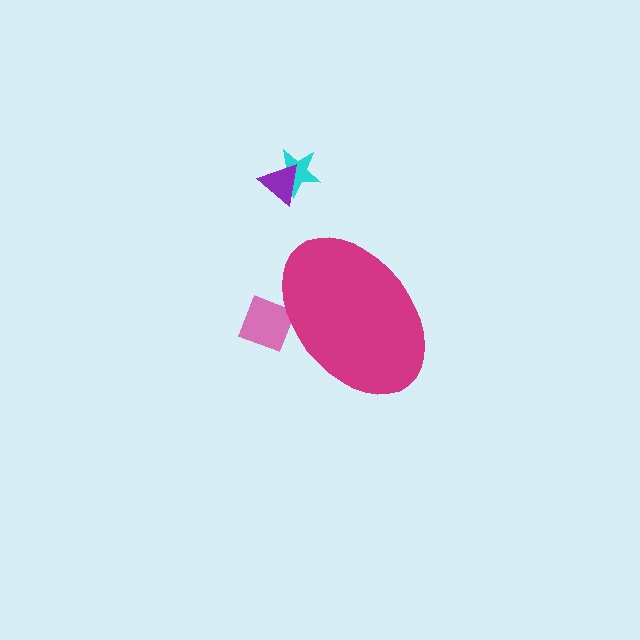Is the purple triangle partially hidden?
No, the purple triangle is fully visible.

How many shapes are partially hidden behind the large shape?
1 shape is partially hidden.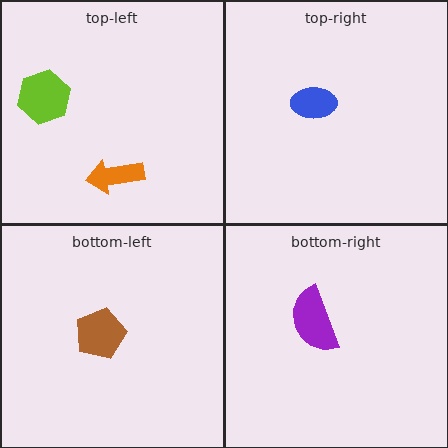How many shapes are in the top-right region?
1.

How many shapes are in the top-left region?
2.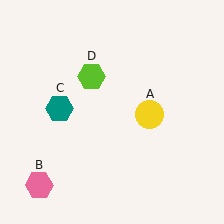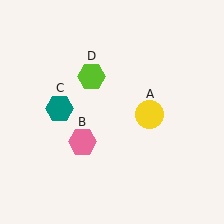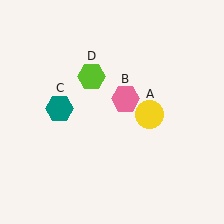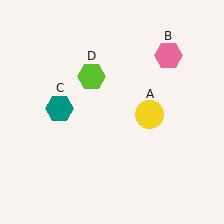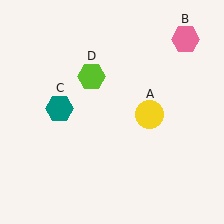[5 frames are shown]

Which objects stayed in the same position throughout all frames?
Yellow circle (object A) and teal hexagon (object C) and lime hexagon (object D) remained stationary.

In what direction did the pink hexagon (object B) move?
The pink hexagon (object B) moved up and to the right.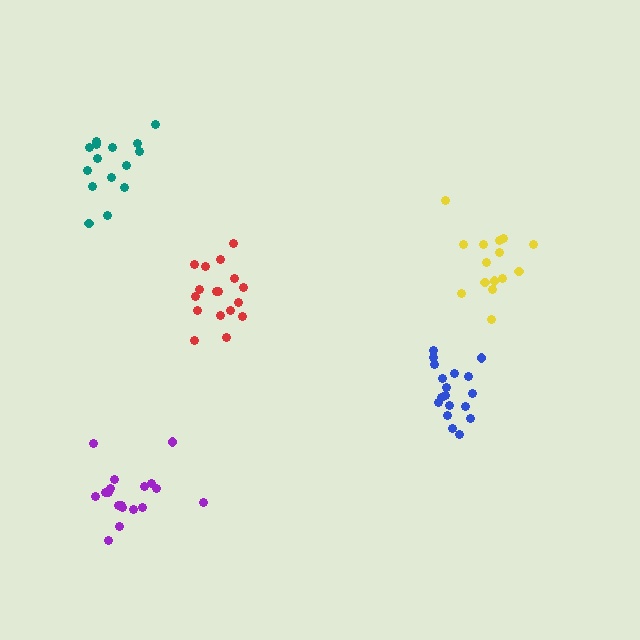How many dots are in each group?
Group 1: 15 dots, Group 2: 18 dots, Group 3: 19 dots, Group 4: 17 dots, Group 5: 15 dots (84 total).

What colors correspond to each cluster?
The clusters are colored: yellow, blue, purple, red, teal.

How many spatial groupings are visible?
There are 5 spatial groupings.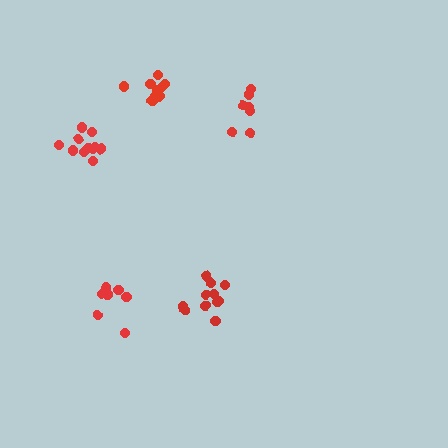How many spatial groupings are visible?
There are 5 spatial groupings.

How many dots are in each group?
Group 1: 10 dots, Group 2: 7 dots, Group 3: 12 dots, Group 4: 7 dots, Group 5: 12 dots (48 total).